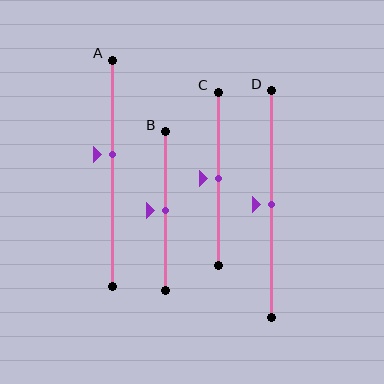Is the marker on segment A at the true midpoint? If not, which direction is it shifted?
No, the marker on segment A is shifted upward by about 8% of the segment length.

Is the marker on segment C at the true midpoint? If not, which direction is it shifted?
Yes, the marker on segment C is at the true midpoint.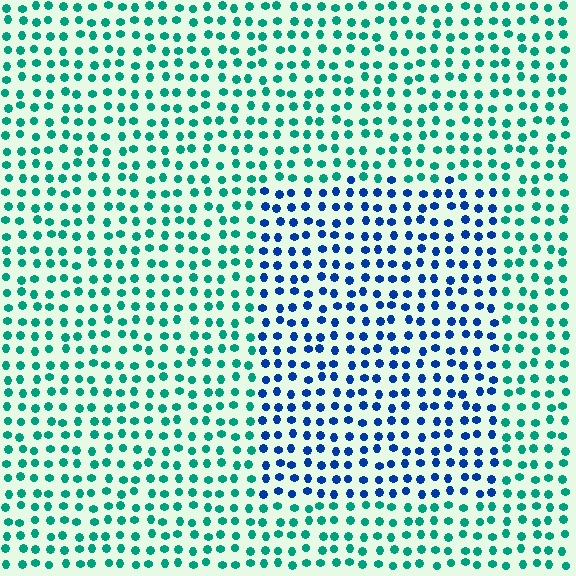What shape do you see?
I see a rectangle.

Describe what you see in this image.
The image is filled with small teal elements in a uniform arrangement. A rectangle-shaped region is visible where the elements are tinted to a slightly different hue, forming a subtle color boundary.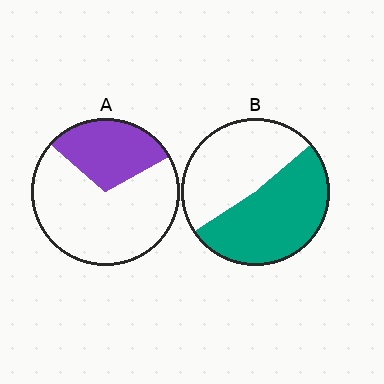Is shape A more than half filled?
No.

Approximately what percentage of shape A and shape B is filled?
A is approximately 30% and B is approximately 50%.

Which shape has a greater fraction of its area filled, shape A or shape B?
Shape B.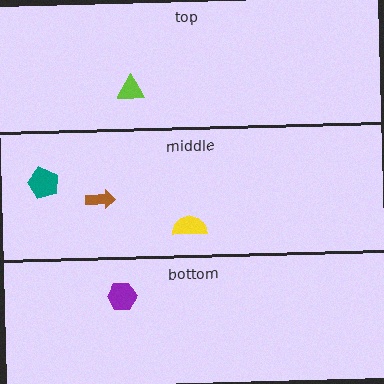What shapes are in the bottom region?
The purple hexagon.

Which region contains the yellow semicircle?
The middle region.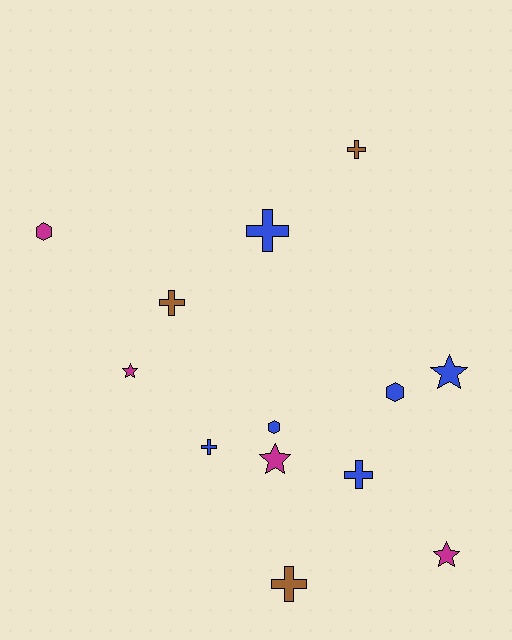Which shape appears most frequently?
Cross, with 6 objects.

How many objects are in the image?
There are 13 objects.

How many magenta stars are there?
There are 3 magenta stars.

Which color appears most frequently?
Blue, with 6 objects.